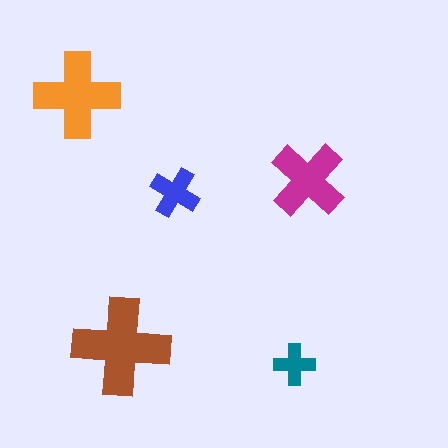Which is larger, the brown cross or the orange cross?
The brown one.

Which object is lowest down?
The teal cross is bottommost.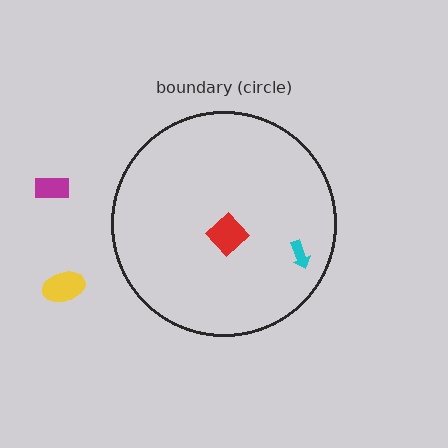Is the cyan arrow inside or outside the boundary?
Inside.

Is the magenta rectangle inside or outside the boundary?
Outside.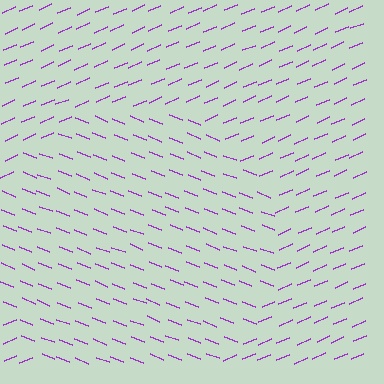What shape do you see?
I see a circle.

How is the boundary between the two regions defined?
The boundary is defined purely by a change in line orientation (approximately 45 degrees difference). All lines are the same color and thickness.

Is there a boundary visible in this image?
Yes, there is a texture boundary formed by a change in line orientation.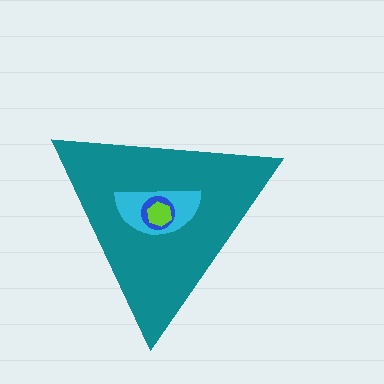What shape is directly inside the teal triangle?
The cyan semicircle.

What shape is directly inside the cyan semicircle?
The blue circle.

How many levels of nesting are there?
4.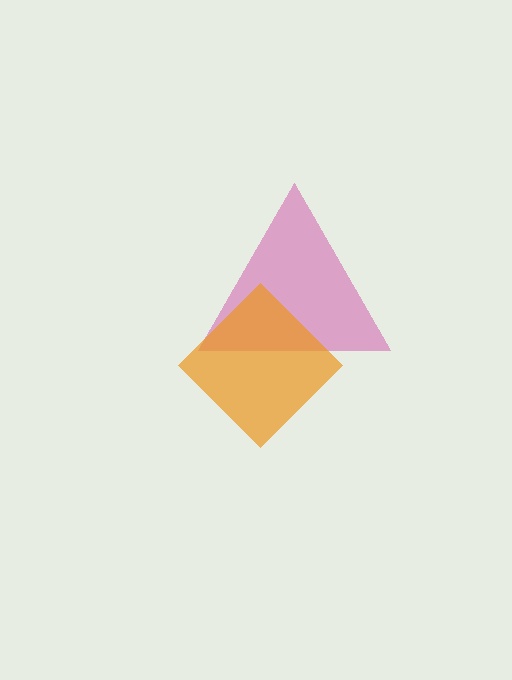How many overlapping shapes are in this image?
There are 2 overlapping shapes in the image.